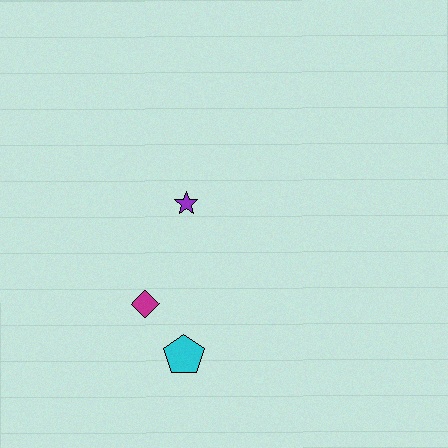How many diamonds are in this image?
There is 1 diamond.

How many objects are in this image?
There are 3 objects.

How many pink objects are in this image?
There are no pink objects.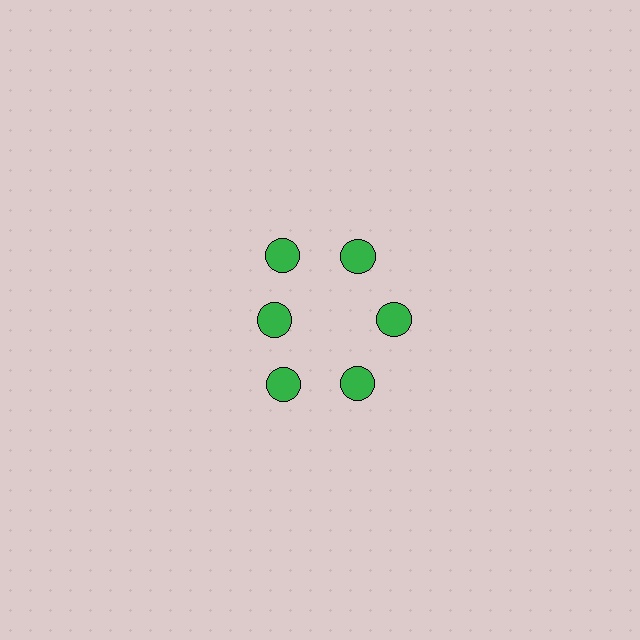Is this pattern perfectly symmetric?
No. The 6 green circles are arranged in a ring, but one element near the 9 o'clock position is pulled inward toward the center, breaking the 6-fold rotational symmetry.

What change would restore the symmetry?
The symmetry would be restored by moving it outward, back onto the ring so that all 6 circles sit at equal angles and equal distance from the center.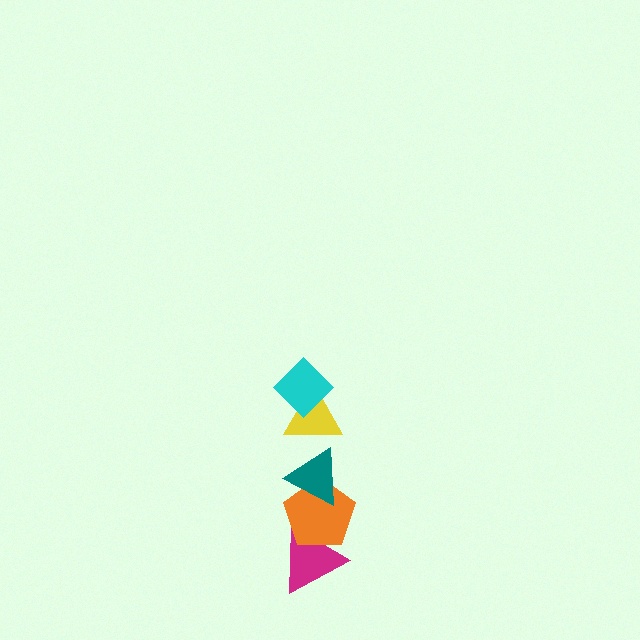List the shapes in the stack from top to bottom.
From top to bottom: the cyan diamond, the yellow triangle, the teal triangle, the orange pentagon, the magenta triangle.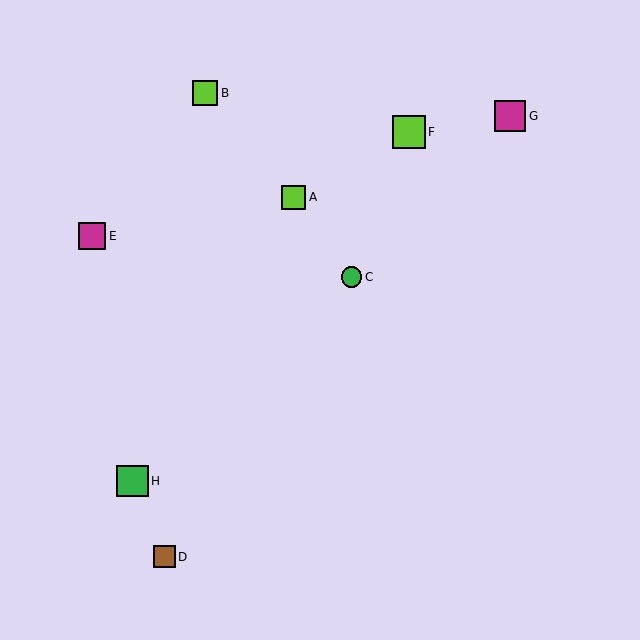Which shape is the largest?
The lime square (labeled F) is the largest.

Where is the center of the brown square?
The center of the brown square is at (165, 557).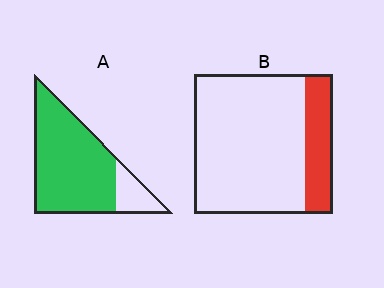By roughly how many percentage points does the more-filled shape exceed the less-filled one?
By roughly 65 percentage points (A over B).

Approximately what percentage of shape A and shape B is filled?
A is approximately 85% and B is approximately 20%.